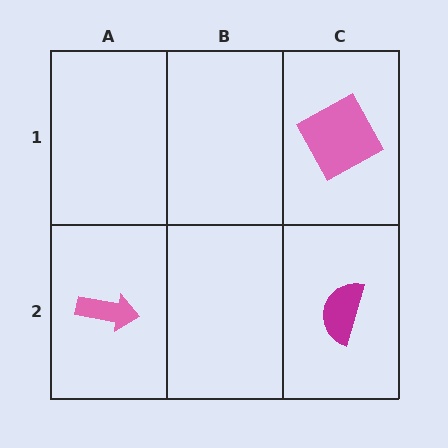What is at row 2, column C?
A magenta semicircle.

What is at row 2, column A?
A pink arrow.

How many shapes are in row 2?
2 shapes.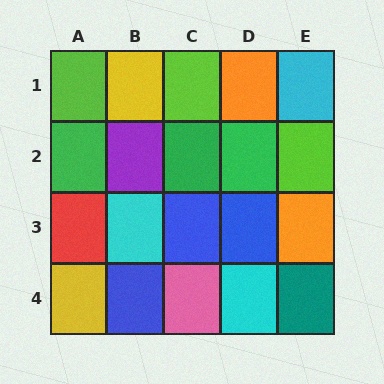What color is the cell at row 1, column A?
Lime.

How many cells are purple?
1 cell is purple.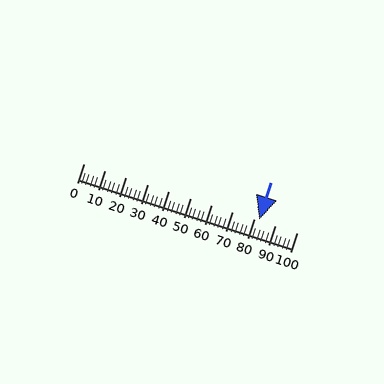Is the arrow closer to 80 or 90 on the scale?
The arrow is closer to 80.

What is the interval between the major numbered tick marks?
The major tick marks are spaced 10 units apart.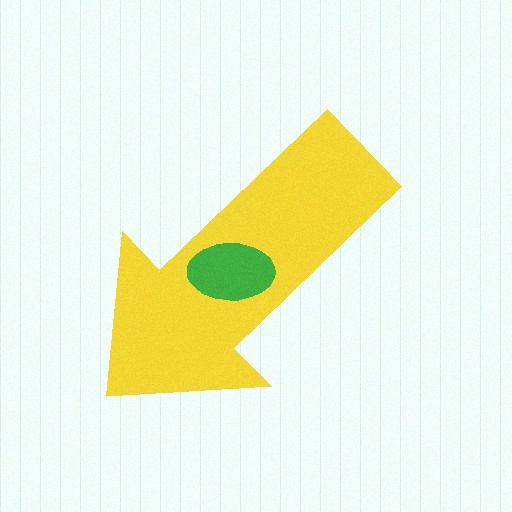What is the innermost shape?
The green ellipse.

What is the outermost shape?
The yellow arrow.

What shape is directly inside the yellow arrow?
The green ellipse.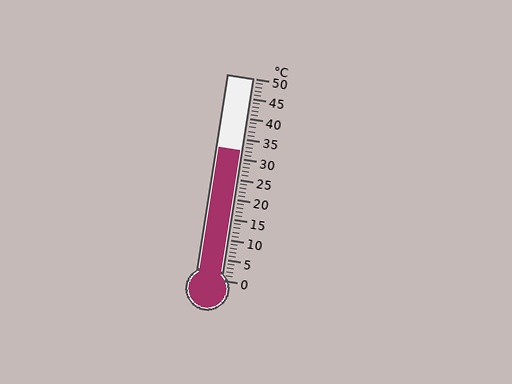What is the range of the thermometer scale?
The thermometer scale ranges from 0°C to 50°C.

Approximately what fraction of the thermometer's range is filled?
The thermometer is filled to approximately 65% of its range.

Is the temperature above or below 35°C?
The temperature is below 35°C.